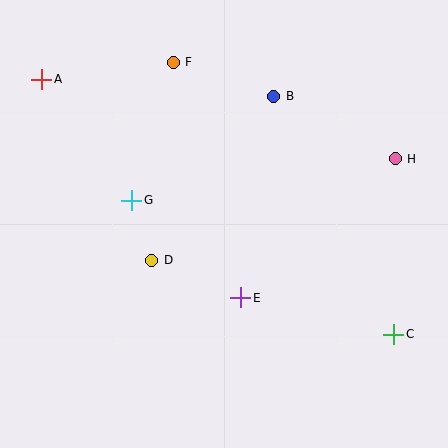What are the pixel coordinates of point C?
Point C is at (394, 334).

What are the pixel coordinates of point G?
Point G is at (132, 200).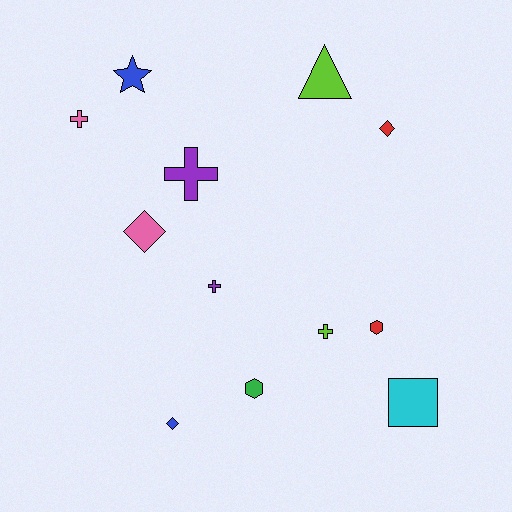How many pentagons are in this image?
There are no pentagons.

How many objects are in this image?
There are 12 objects.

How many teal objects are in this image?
There are no teal objects.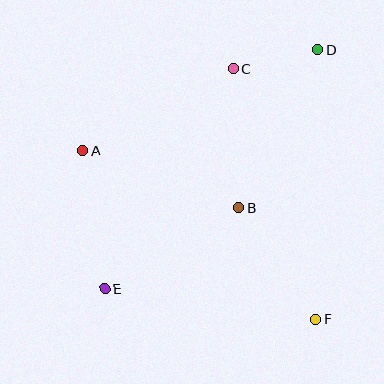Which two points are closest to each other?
Points C and D are closest to each other.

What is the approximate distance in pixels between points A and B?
The distance between A and B is approximately 166 pixels.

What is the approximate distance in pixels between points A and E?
The distance between A and E is approximately 140 pixels.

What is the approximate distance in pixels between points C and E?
The distance between C and E is approximately 255 pixels.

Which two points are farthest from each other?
Points D and E are farthest from each other.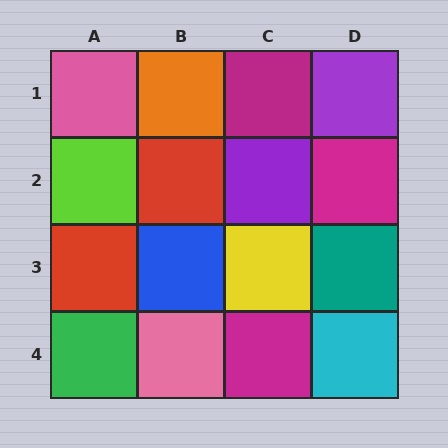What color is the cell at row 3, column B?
Blue.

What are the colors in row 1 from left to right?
Pink, orange, magenta, purple.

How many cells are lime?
1 cell is lime.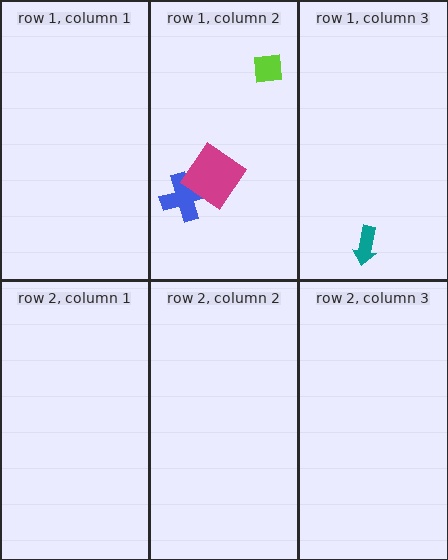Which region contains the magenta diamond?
The row 1, column 2 region.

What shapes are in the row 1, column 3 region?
The teal arrow.